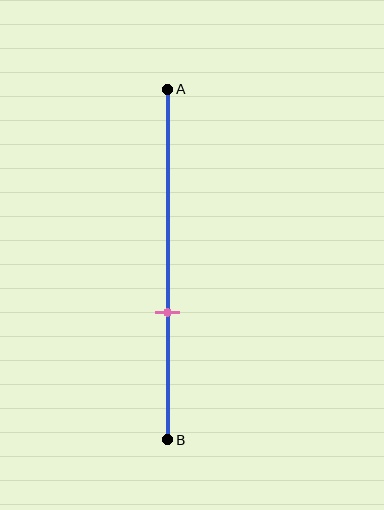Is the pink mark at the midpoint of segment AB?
No, the mark is at about 65% from A, not at the 50% midpoint.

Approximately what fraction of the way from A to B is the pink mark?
The pink mark is approximately 65% of the way from A to B.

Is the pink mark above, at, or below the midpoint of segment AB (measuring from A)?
The pink mark is below the midpoint of segment AB.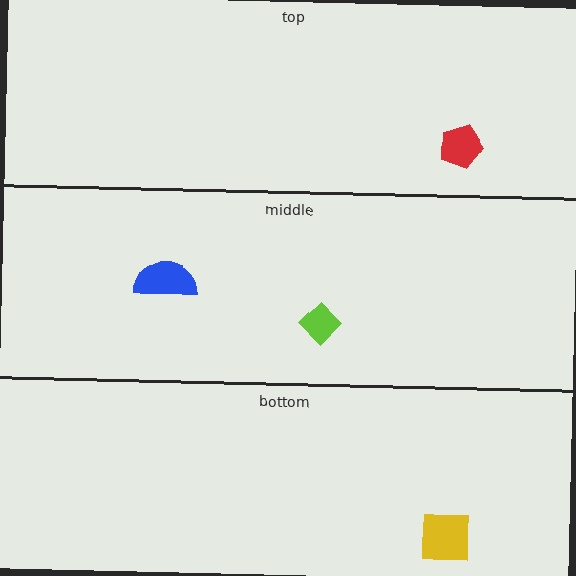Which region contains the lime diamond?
The middle region.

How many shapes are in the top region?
1.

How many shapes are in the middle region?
2.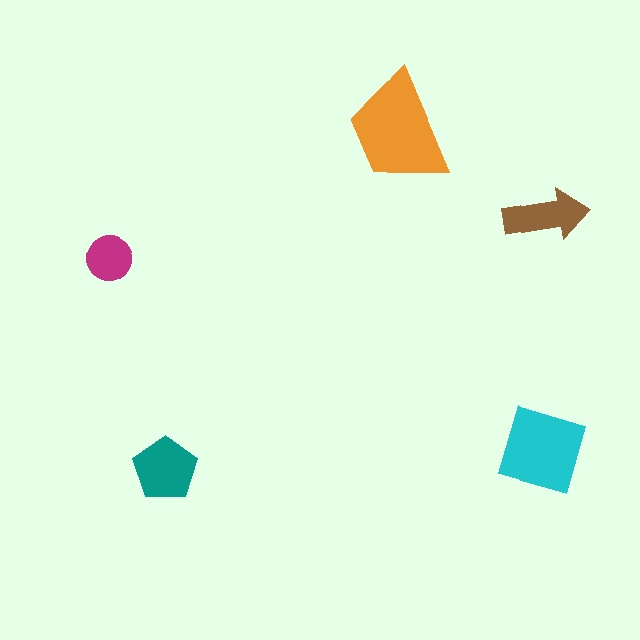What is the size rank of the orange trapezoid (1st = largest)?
1st.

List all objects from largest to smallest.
The orange trapezoid, the cyan square, the teal pentagon, the brown arrow, the magenta circle.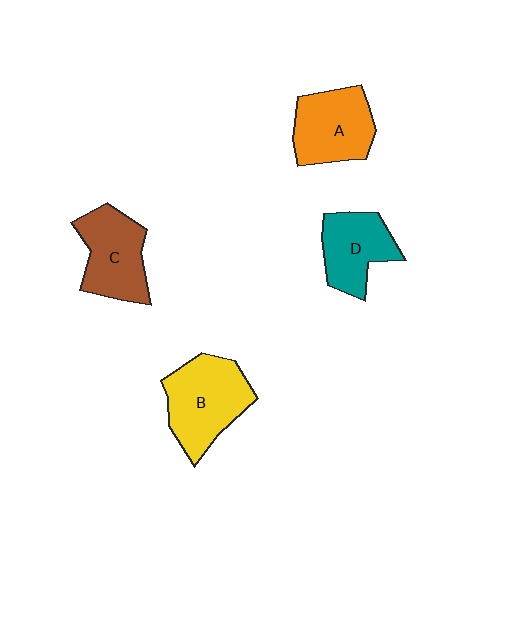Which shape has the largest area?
Shape B (yellow).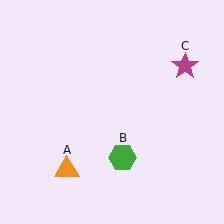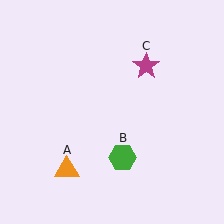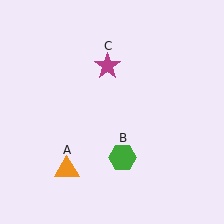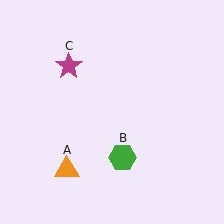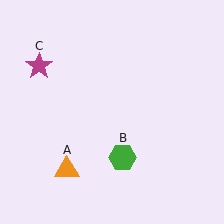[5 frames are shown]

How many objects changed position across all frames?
1 object changed position: magenta star (object C).